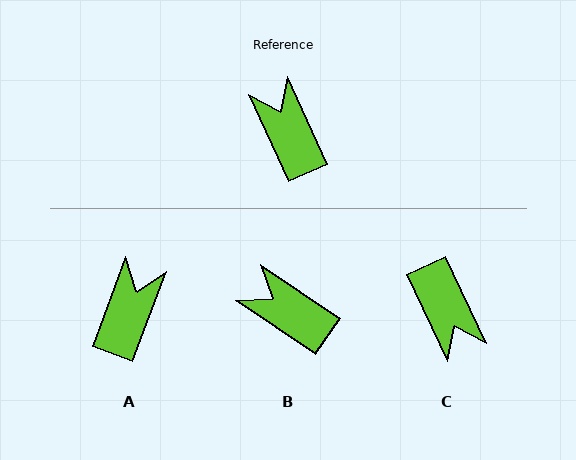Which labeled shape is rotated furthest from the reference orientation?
C, about 179 degrees away.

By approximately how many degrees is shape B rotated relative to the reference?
Approximately 31 degrees counter-clockwise.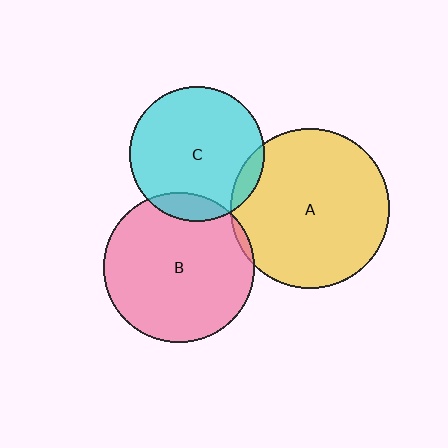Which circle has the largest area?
Circle A (yellow).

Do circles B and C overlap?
Yes.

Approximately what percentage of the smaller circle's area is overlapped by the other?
Approximately 10%.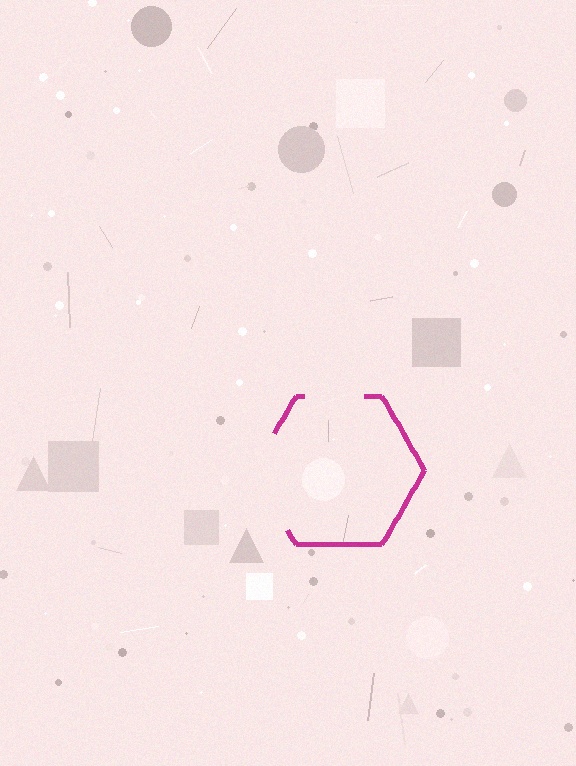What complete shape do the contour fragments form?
The contour fragments form a hexagon.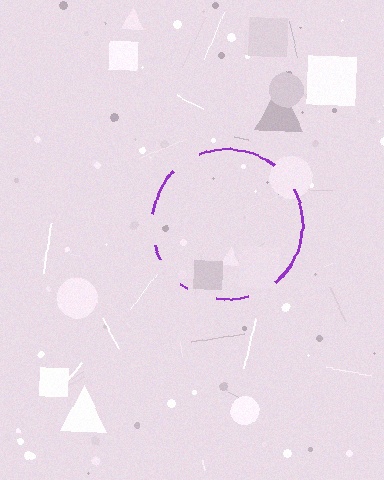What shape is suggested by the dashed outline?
The dashed outline suggests a circle.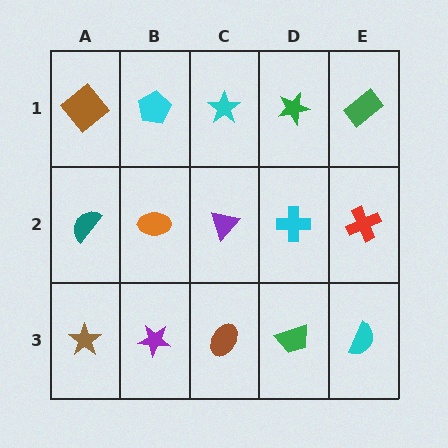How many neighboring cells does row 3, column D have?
3.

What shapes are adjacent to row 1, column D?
A cyan cross (row 2, column D), a cyan star (row 1, column C), a green rectangle (row 1, column E).